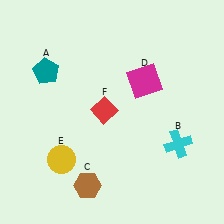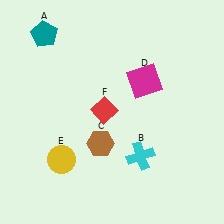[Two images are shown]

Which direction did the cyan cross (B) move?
The cyan cross (B) moved left.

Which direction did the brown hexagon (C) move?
The brown hexagon (C) moved up.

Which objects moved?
The objects that moved are: the teal pentagon (A), the cyan cross (B), the brown hexagon (C).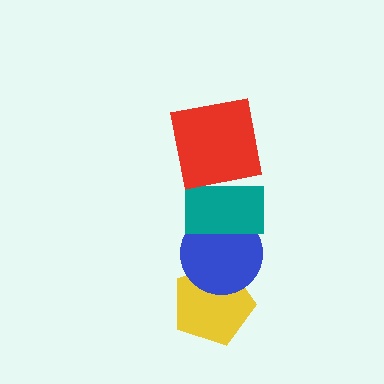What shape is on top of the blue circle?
The teal rectangle is on top of the blue circle.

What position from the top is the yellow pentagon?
The yellow pentagon is 4th from the top.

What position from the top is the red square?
The red square is 1st from the top.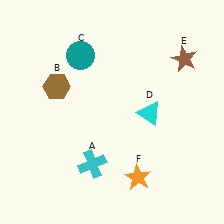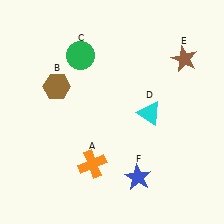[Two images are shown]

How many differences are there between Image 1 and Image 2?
There are 3 differences between the two images.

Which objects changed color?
A changed from cyan to orange. C changed from teal to green. F changed from orange to blue.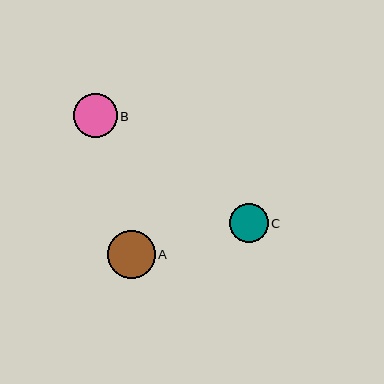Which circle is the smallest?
Circle C is the smallest with a size of approximately 38 pixels.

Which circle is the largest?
Circle A is the largest with a size of approximately 48 pixels.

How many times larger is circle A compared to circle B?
Circle A is approximately 1.1 times the size of circle B.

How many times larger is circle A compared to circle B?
Circle A is approximately 1.1 times the size of circle B.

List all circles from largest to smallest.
From largest to smallest: A, B, C.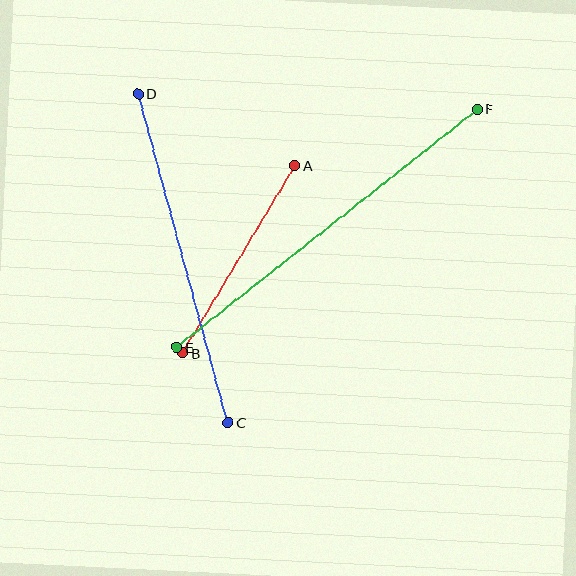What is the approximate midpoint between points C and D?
The midpoint is at approximately (183, 258) pixels.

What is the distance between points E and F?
The distance is approximately 383 pixels.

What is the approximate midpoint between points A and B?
The midpoint is at approximately (239, 259) pixels.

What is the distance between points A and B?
The distance is approximately 219 pixels.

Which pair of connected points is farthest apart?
Points E and F are farthest apart.